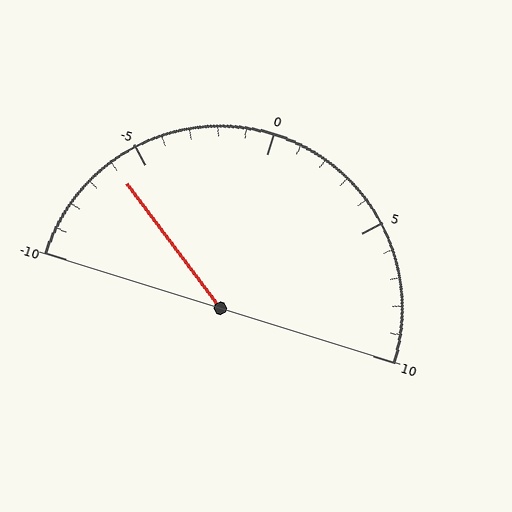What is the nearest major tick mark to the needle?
The nearest major tick mark is -5.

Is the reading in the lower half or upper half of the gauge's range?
The reading is in the lower half of the range (-10 to 10).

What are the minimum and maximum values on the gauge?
The gauge ranges from -10 to 10.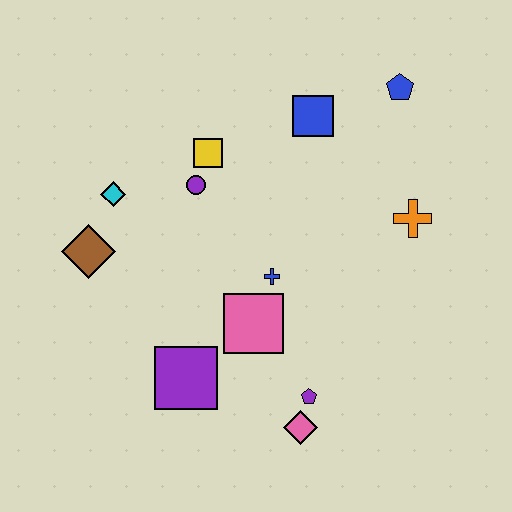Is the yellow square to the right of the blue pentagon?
No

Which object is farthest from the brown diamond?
The blue pentagon is farthest from the brown diamond.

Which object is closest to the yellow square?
The purple circle is closest to the yellow square.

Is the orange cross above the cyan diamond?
No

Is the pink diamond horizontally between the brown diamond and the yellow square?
No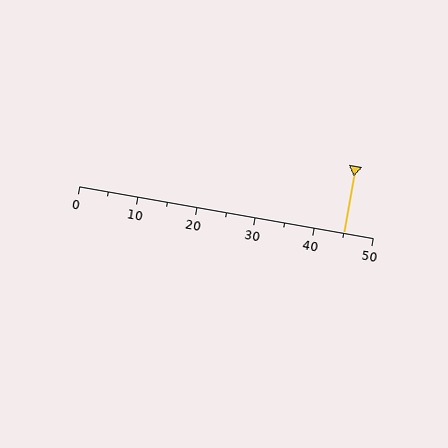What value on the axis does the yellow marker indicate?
The marker indicates approximately 45.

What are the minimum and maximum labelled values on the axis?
The axis runs from 0 to 50.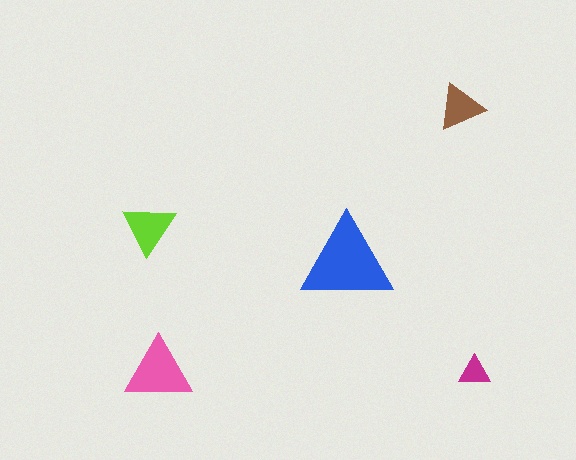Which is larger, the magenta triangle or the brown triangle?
The brown one.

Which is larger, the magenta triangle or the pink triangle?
The pink one.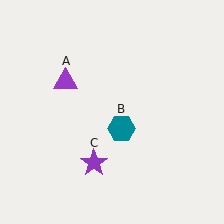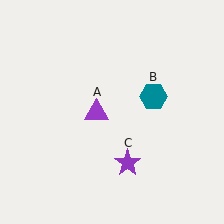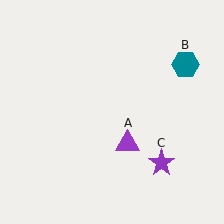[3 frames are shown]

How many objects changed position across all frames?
3 objects changed position: purple triangle (object A), teal hexagon (object B), purple star (object C).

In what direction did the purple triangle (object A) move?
The purple triangle (object A) moved down and to the right.